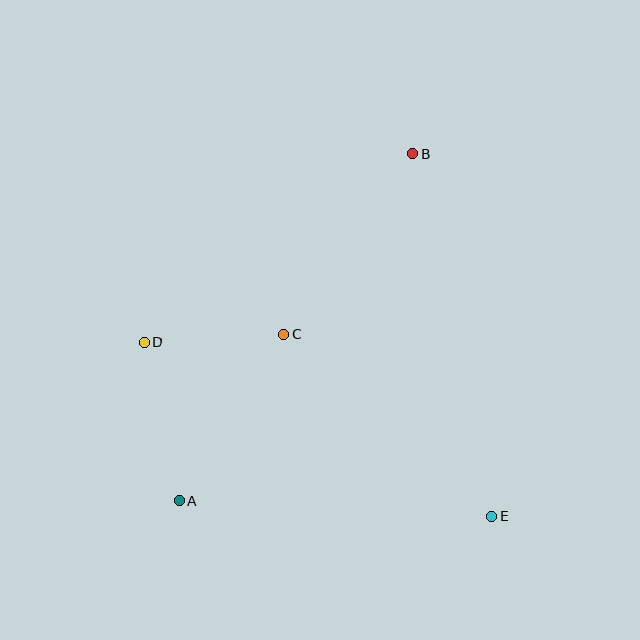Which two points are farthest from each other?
Points A and B are farthest from each other.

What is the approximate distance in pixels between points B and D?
The distance between B and D is approximately 328 pixels.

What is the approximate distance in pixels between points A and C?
The distance between A and C is approximately 197 pixels.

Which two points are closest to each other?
Points C and D are closest to each other.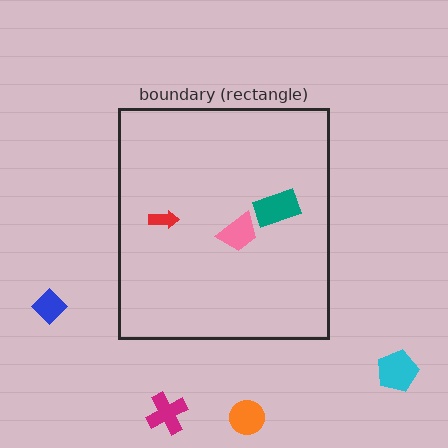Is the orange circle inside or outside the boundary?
Outside.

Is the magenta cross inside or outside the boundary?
Outside.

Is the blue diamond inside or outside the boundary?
Outside.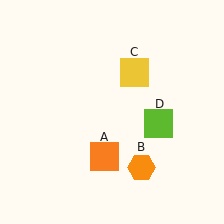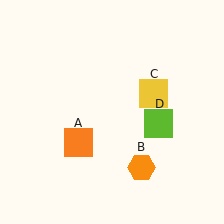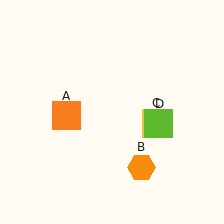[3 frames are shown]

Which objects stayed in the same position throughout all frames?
Orange hexagon (object B) and lime square (object D) remained stationary.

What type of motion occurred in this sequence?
The orange square (object A), yellow square (object C) rotated clockwise around the center of the scene.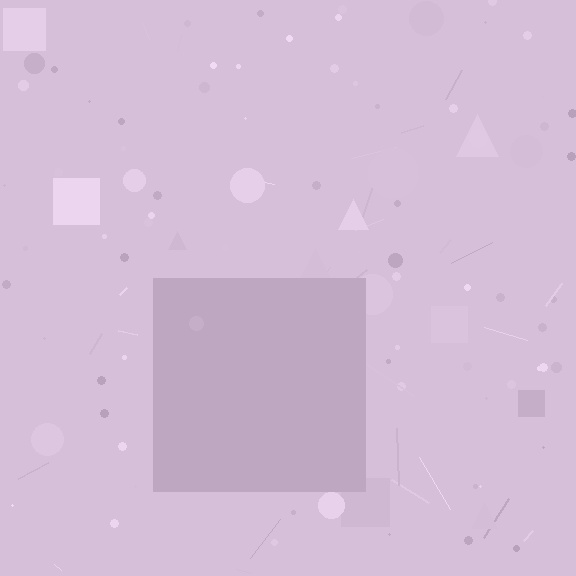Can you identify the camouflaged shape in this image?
The camouflaged shape is a square.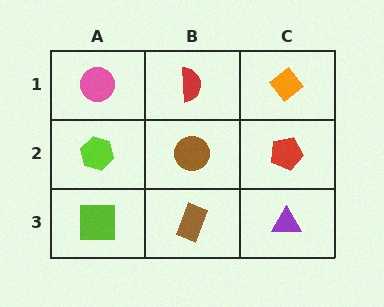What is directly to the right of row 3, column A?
A brown rectangle.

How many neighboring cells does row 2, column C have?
3.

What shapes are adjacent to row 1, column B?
A brown circle (row 2, column B), a pink circle (row 1, column A), an orange diamond (row 1, column C).